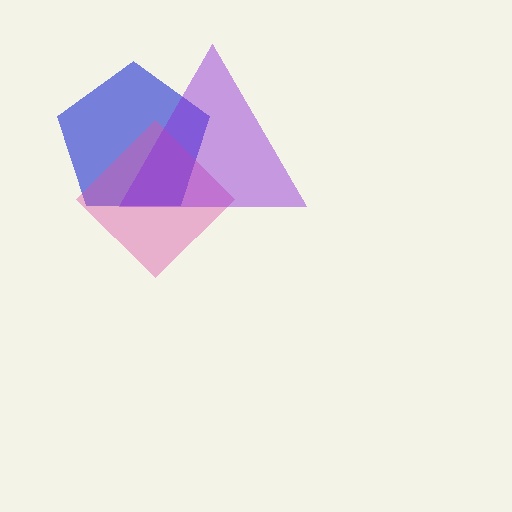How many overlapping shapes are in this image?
There are 3 overlapping shapes in the image.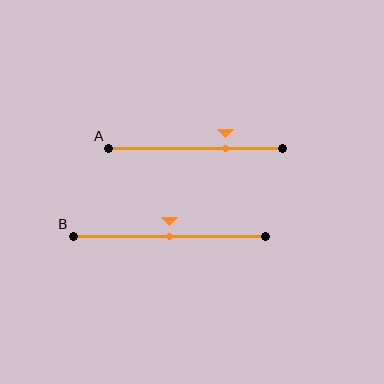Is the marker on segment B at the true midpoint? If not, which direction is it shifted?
Yes, the marker on segment B is at the true midpoint.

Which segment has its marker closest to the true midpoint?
Segment B has its marker closest to the true midpoint.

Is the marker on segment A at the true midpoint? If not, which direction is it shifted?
No, the marker on segment A is shifted to the right by about 18% of the segment length.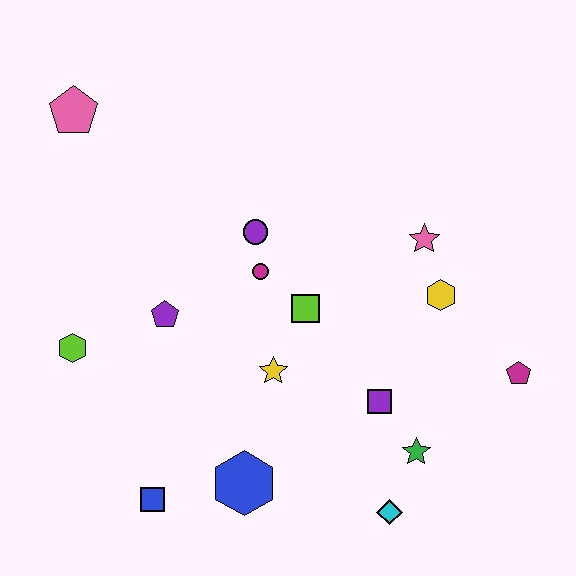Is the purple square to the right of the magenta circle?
Yes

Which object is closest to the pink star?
The yellow hexagon is closest to the pink star.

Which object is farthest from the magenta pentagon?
The pink pentagon is farthest from the magenta pentagon.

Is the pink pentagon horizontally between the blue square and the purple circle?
No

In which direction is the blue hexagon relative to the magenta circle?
The blue hexagon is below the magenta circle.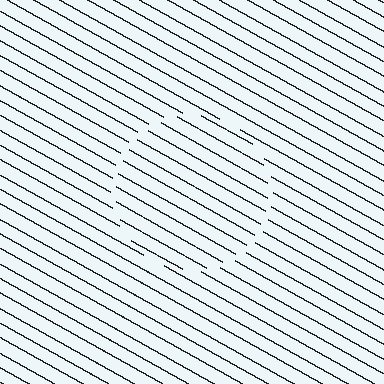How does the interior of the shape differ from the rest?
The interior of the shape contains the same grating, shifted by half a period — the contour is defined by the phase discontinuity where line-ends from the inner and outer gratings abut.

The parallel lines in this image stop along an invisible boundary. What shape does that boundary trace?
An illusory circle. The interior of the shape contains the same grating, shifted by half a period — the contour is defined by the phase discontinuity where line-ends from the inner and outer gratings abut.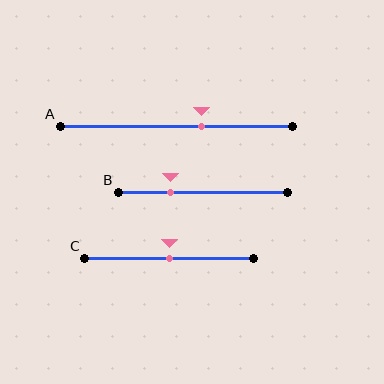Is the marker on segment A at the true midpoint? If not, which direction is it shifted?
No, the marker on segment A is shifted to the right by about 11% of the segment length.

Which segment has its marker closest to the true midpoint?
Segment C has its marker closest to the true midpoint.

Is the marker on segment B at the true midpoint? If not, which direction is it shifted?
No, the marker on segment B is shifted to the left by about 19% of the segment length.